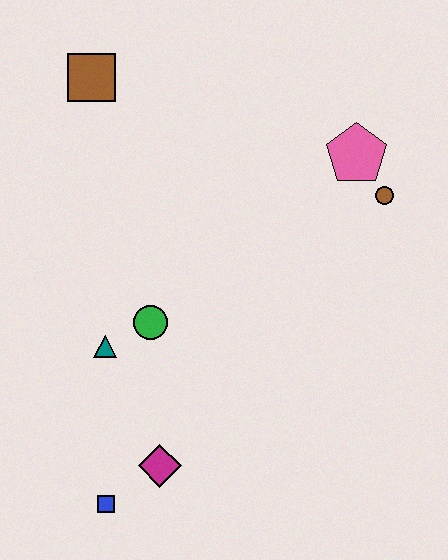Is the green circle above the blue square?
Yes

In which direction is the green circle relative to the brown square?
The green circle is below the brown square.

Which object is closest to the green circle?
The teal triangle is closest to the green circle.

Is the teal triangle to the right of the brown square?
Yes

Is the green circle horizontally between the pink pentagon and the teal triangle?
Yes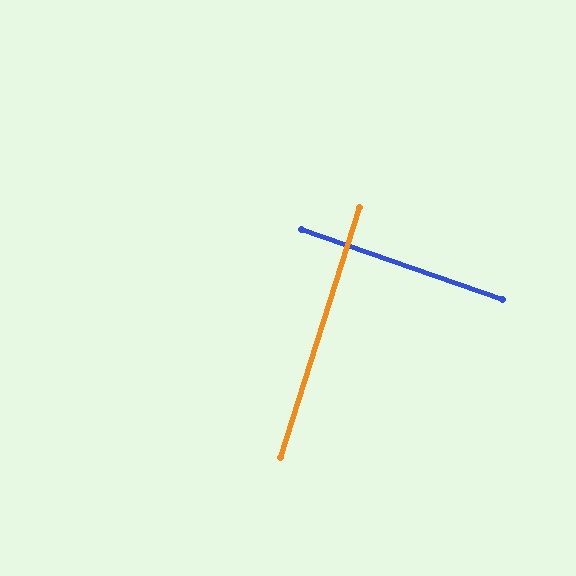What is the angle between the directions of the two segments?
Approximately 88 degrees.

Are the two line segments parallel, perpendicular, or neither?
Perpendicular — they meet at approximately 88°.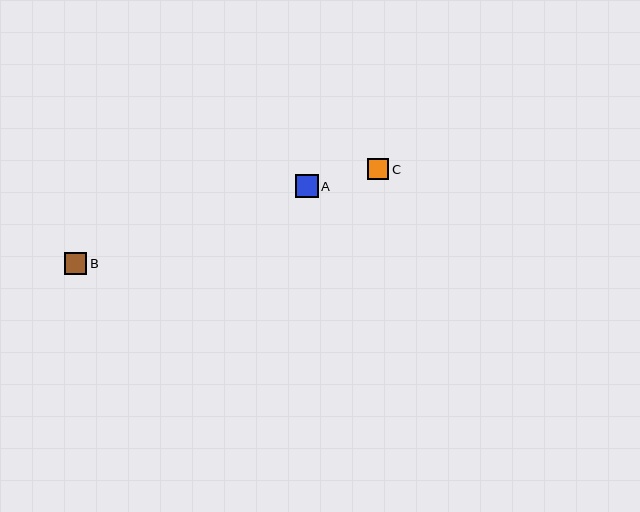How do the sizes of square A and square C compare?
Square A and square C are approximately the same size.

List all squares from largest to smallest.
From largest to smallest: A, B, C.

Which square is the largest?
Square A is the largest with a size of approximately 23 pixels.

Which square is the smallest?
Square C is the smallest with a size of approximately 21 pixels.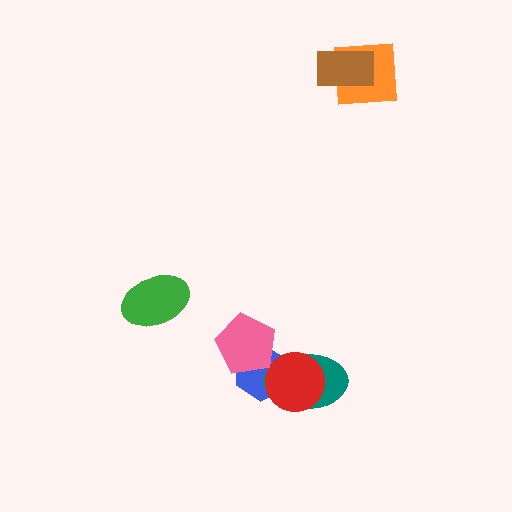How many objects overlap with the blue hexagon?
3 objects overlap with the blue hexagon.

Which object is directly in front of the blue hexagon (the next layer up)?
The teal ellipse is directly in front of the blue hexagon.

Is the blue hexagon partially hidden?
Yes, it is partially covered by another shape.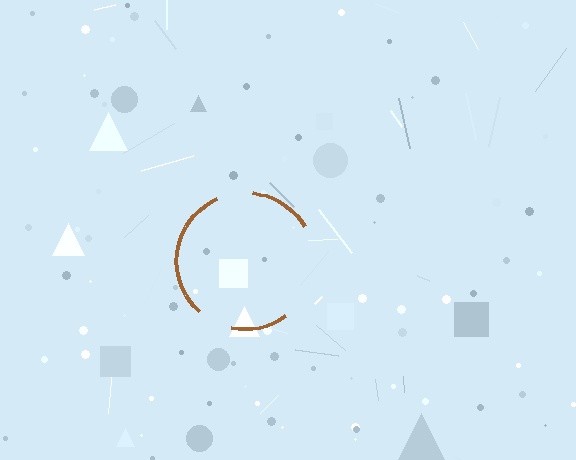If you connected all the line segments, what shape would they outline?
They would outline a circle.